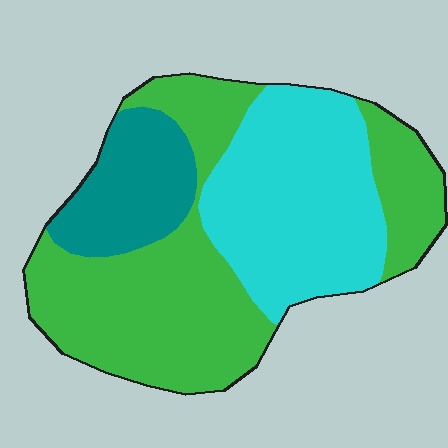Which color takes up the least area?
Teal, at roughly 15%.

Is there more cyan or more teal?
Cyan.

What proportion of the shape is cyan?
Cyan covers roughly 35% of the shape.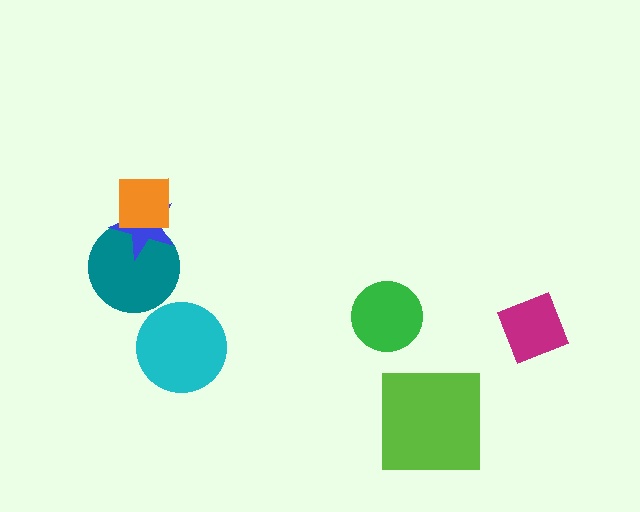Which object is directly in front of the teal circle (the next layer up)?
The blue star is directly in front of the teal circle.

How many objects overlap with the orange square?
2 objects overlap with the orange square.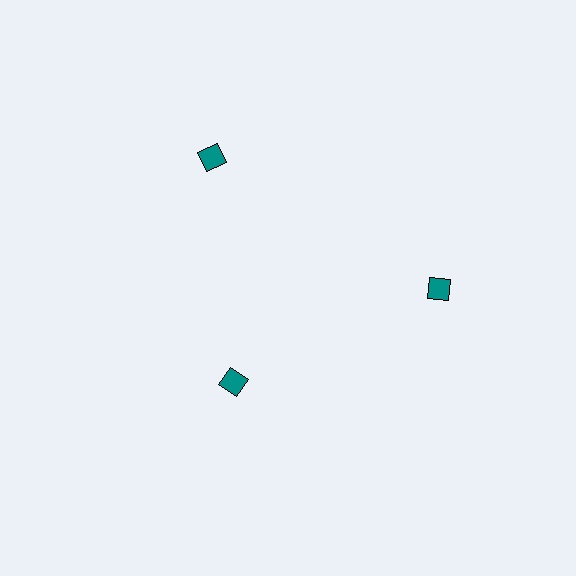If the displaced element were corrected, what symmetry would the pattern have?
It would have 3-fold rotational symmetry — the pattern would map onto itself every 120 degrees.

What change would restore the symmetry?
The symmetry would be restored by moving it outward, back onto the ring so that all 3 squares sit at equal angles and equal distance from the center.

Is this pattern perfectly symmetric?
No. The 3 teal squares are arranged in a ring, but one element near the 7 o'clock position is pulled inward toward the center, breaking the 3-fold rotational symmetry.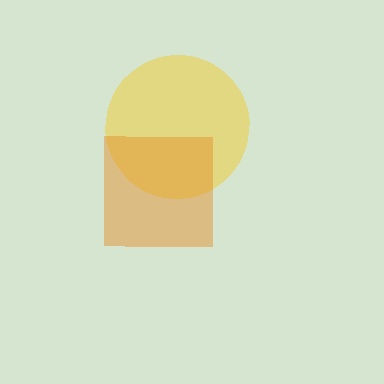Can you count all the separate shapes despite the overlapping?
Yes, there are 2 separate shapes.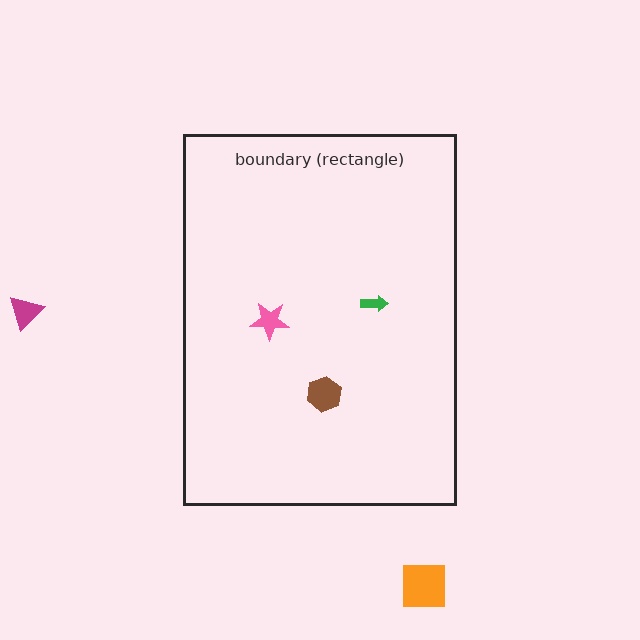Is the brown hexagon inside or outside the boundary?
Inside.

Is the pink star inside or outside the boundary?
Inside.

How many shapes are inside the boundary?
3 inside, 2 outside.